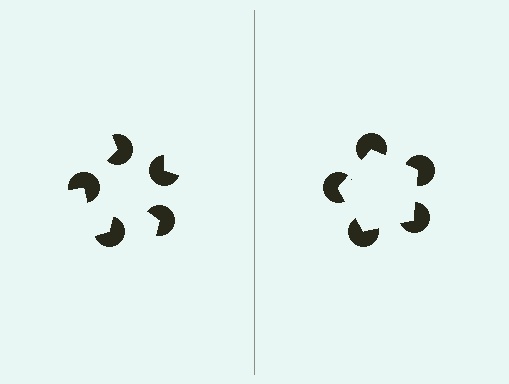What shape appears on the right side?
An illusory pentagon.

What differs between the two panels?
The pac-man discs are positioned identically on both sides; only the wedge orientations differ. On the right they align to a pentagon; on the left they are misaligned.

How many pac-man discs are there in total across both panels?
10 — 5 on each side.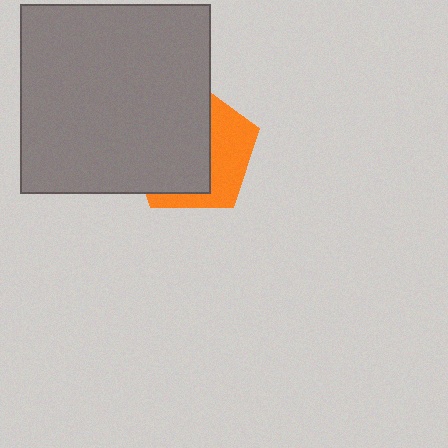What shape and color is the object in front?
The object in front is a gray square.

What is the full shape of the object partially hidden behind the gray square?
The partially hidden object is an orange pentagon.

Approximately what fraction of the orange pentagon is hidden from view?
Roughly 62% of the orange pentagon is hidden behind the gray square.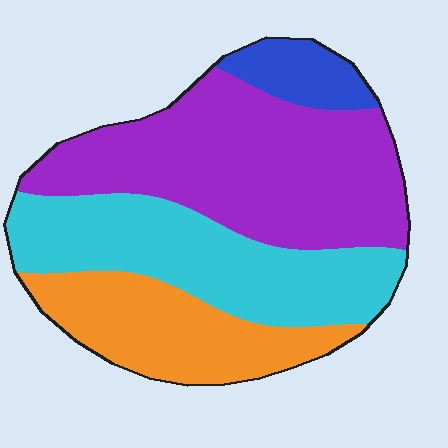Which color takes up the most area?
Purple, at roughly 40%.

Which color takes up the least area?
Blue, at roughly 5%.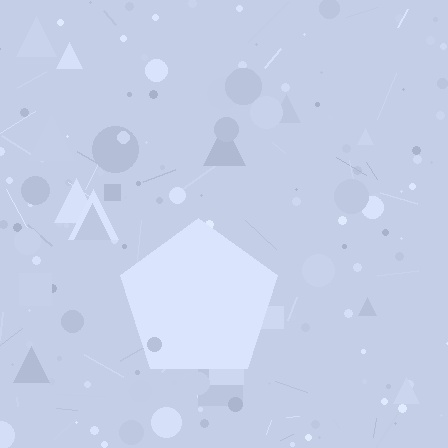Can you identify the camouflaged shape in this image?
The camouflaged shape is a pentagon.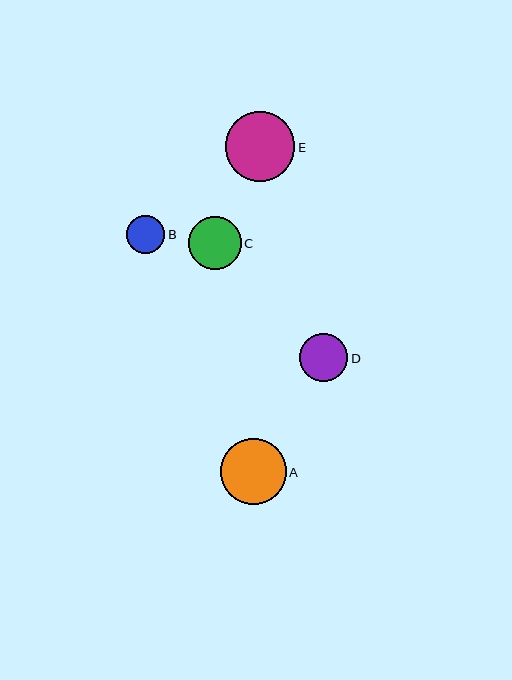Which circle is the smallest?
Circle B is the smallest with a size of approximately 39 pixels.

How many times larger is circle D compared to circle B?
Circle D is approximately 1.2 times the size of circle B.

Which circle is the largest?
Circle E is the largest with a size of approximately 69 pixels.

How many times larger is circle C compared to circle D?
Circle C is approximately 1.1 times the size of circle D.